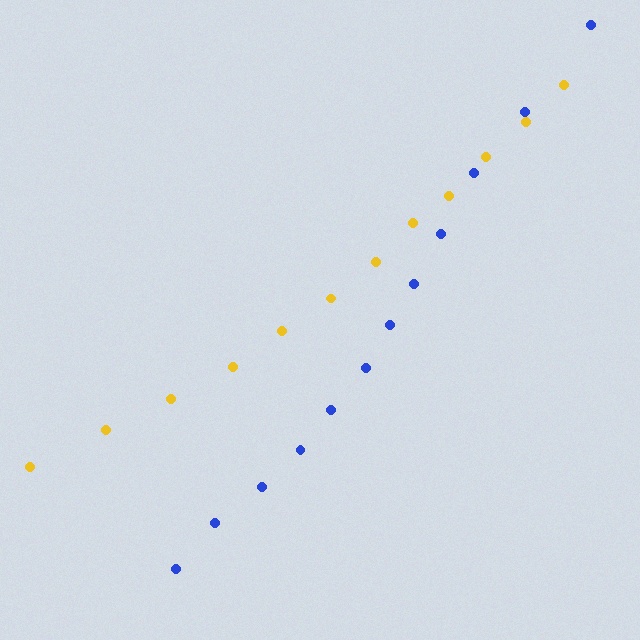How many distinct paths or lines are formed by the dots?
There are 2 distinct paths.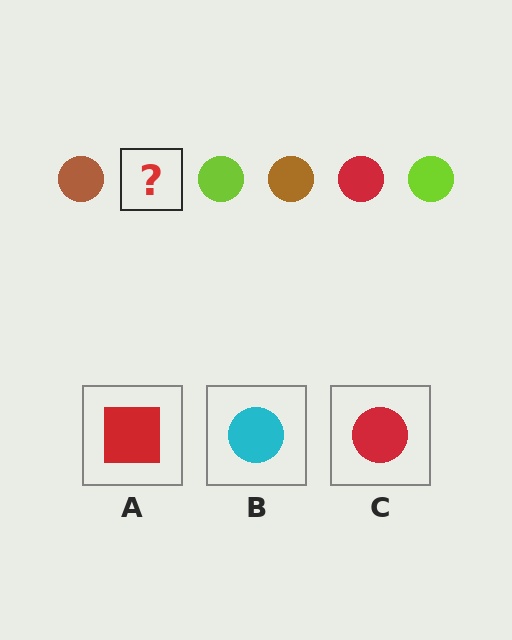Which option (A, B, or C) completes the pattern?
C.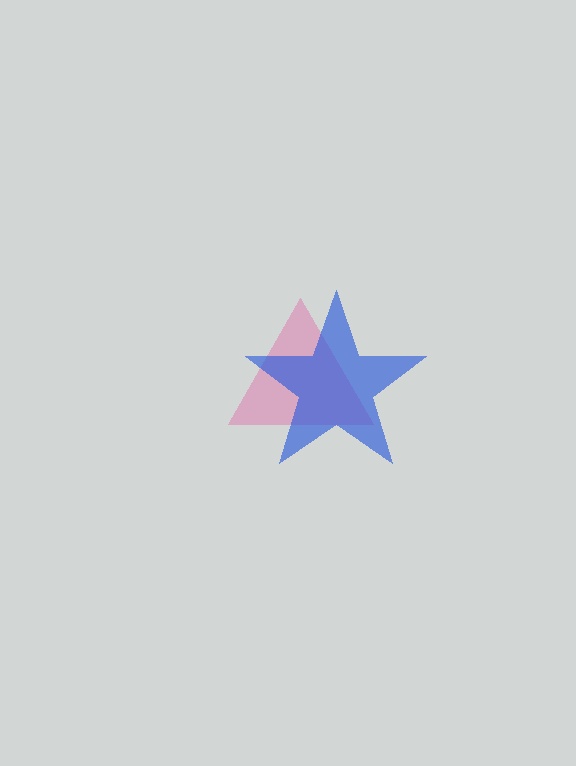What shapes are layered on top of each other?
The layered shapes are: a pink triangle, a blue star.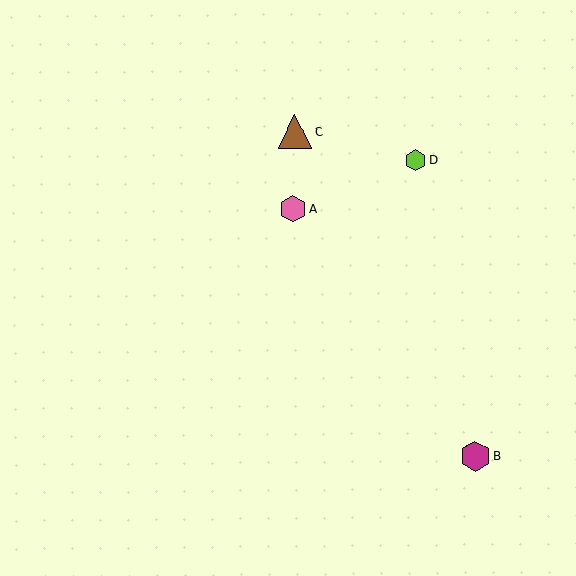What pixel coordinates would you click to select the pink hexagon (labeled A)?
Click at (293, 209) to select the pink hexagon A.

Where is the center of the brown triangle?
The center of the brown triangle is at (295, 131).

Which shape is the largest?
The brown triangle (labeled C) is the largest.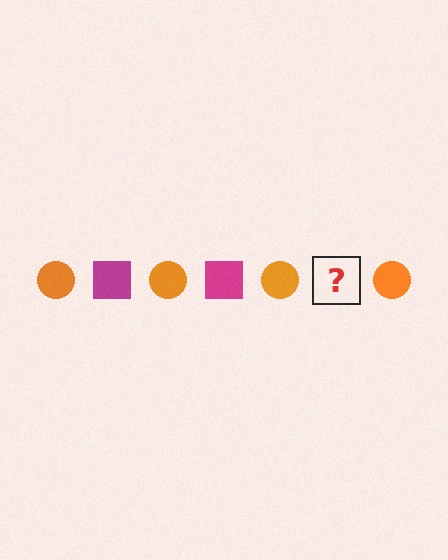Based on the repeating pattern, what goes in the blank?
The blank should be a magenta square.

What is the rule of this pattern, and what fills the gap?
The rule is that the pattern alternates between orange circle and magenta square. The gap should be filled with a magenta square.